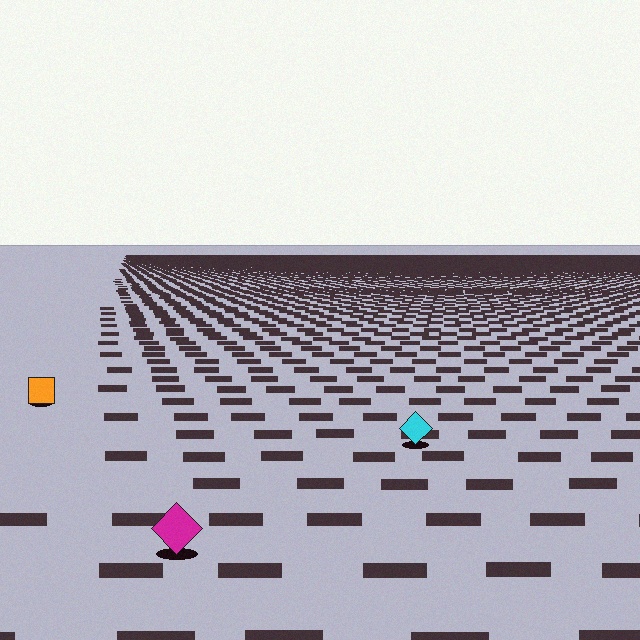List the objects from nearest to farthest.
From nearest to farthest: the magenta diamond, the cyan diamond, the orange square.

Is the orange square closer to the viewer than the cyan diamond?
No. The cyan diamond is closer — you can tell from the texture gradient: the ground texture is coarser near it.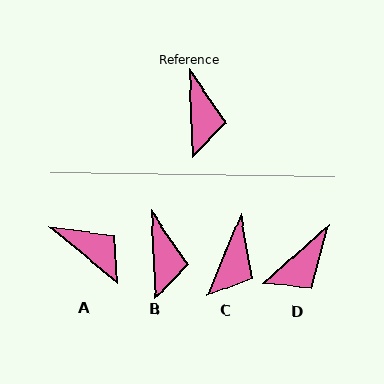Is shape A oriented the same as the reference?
No, it is off by about 47 degrees.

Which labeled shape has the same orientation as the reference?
B.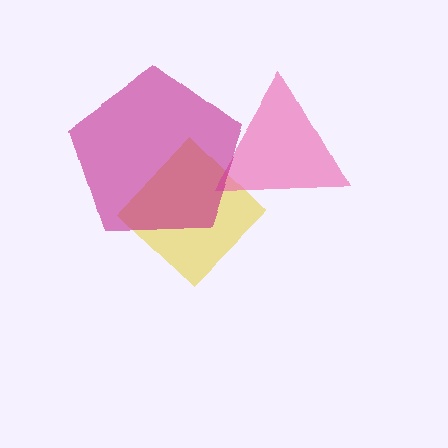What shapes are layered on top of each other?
The layered shapes are: a yellow diamond, a pink triangle, a magenta pentagon.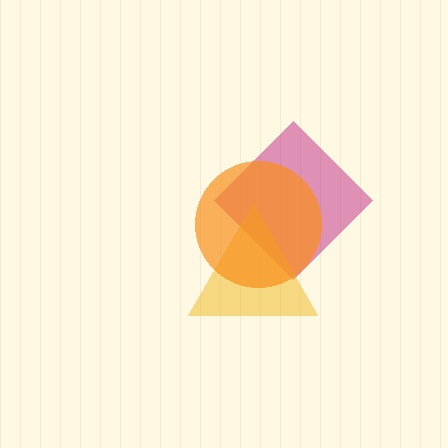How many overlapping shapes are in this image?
There are 3 overlapping shapes in the image.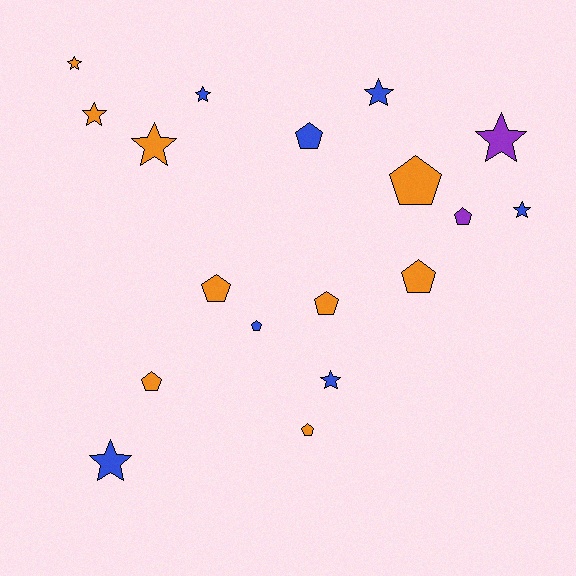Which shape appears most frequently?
Star, with 9 objects.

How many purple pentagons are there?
There is 1 purple pentagon.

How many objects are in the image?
There are 18 objects.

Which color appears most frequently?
Orange, with 9 objects.